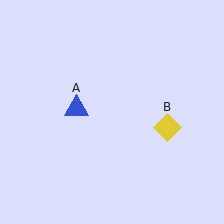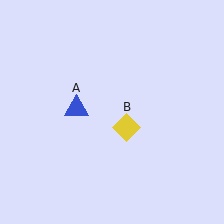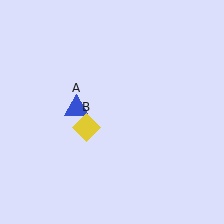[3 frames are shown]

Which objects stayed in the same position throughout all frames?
Blue triangle (object A) remained stationary.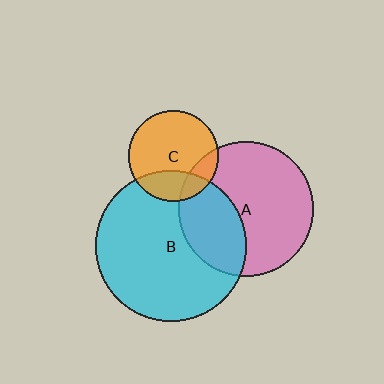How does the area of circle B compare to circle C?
Approximately 2.8 times.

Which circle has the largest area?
Circle B (cyan).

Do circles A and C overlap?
Yes.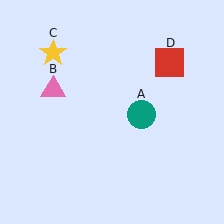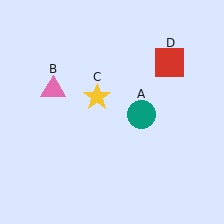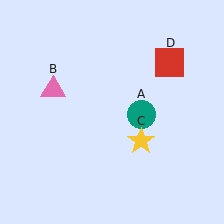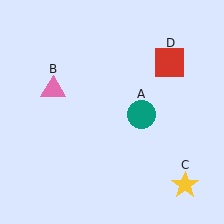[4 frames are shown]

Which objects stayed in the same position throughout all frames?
Teal circle (object A) and pink triangle (object B) and red square (object D) remained stationary.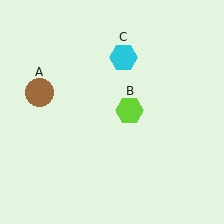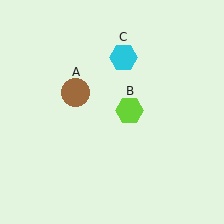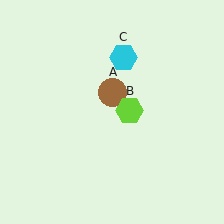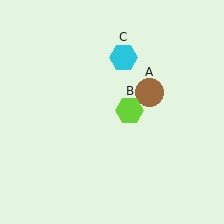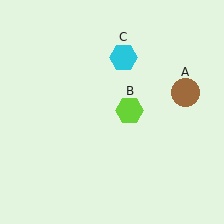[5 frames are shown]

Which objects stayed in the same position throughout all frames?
Lime hexagon (object B) and cyan hexagon (object C) remained stationary.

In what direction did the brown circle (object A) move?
The brown circle (object A) moved right.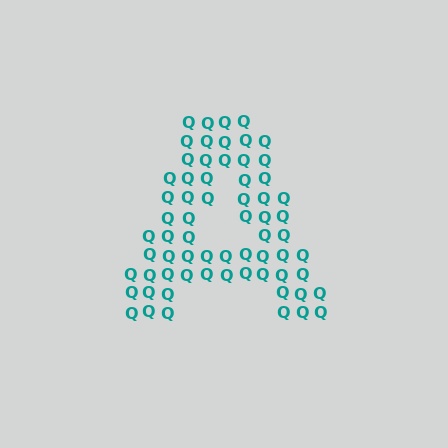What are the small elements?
The small elements are letter Q's.